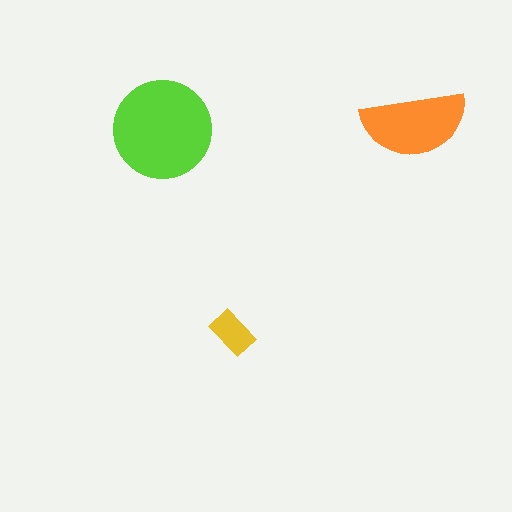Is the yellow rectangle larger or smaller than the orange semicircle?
Smaller.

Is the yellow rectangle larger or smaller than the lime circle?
Smaller.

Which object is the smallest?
The yellow rectangle.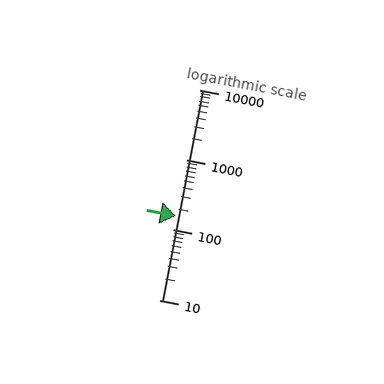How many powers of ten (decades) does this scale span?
The scale spans 3 decades, from 10 to 10000.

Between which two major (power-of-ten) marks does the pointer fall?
The pointer is between 100 and 1000.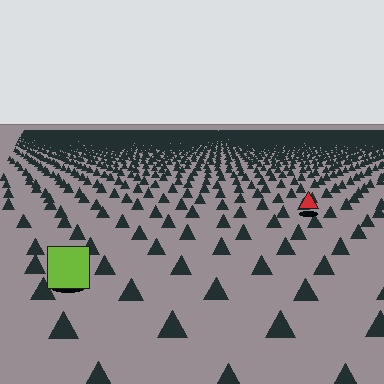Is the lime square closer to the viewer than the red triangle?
Yes. The lime square is closer — you can tell from the texture gradient: the ground texture is coarser near it.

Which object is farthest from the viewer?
The red triangle is farthest from the viewer. It appears smaller and the ground texture around it is denser.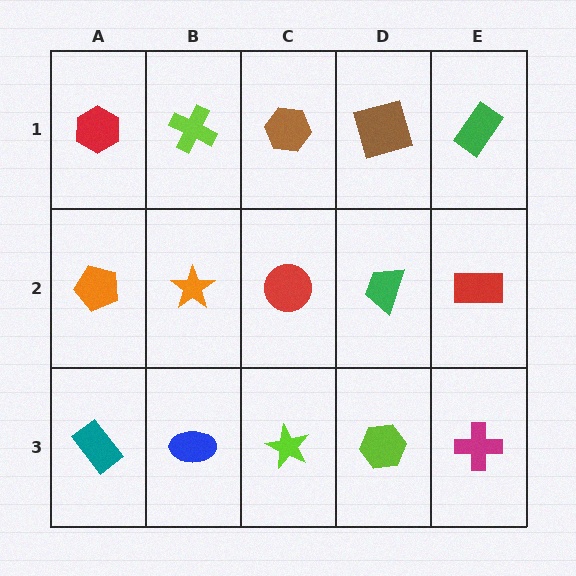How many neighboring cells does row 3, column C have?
3.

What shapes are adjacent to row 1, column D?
A green trapezoid (row 2, column D), a brown hexagon (row 1, column C), a green rectangle (row 1, column E).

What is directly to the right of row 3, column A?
A blue ellipse.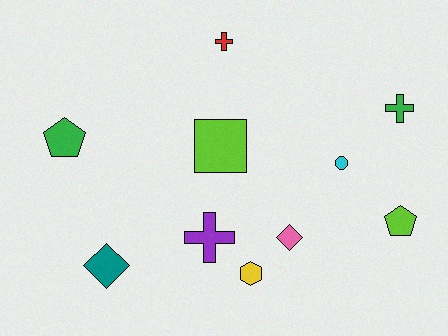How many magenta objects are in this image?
There are no magenta objects.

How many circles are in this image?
There is 1 circle.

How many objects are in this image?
There are 10 objects.